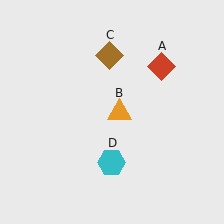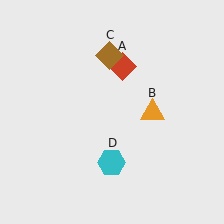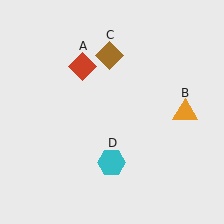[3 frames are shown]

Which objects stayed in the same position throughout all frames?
Brown diamond (object C) and cyan hexagon (object D) remained stationary.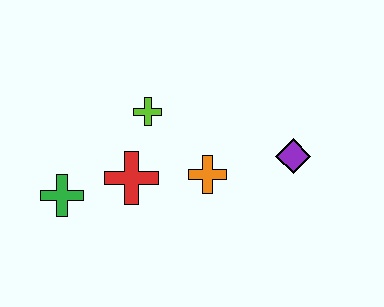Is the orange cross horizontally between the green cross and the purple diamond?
Yes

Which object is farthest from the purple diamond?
The green cross is farthest from the purple diamond.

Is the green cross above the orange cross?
No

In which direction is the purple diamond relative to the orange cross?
The purple diamond is to the right of the orange cross.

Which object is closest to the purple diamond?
The orange cross is closest to the purple diamond.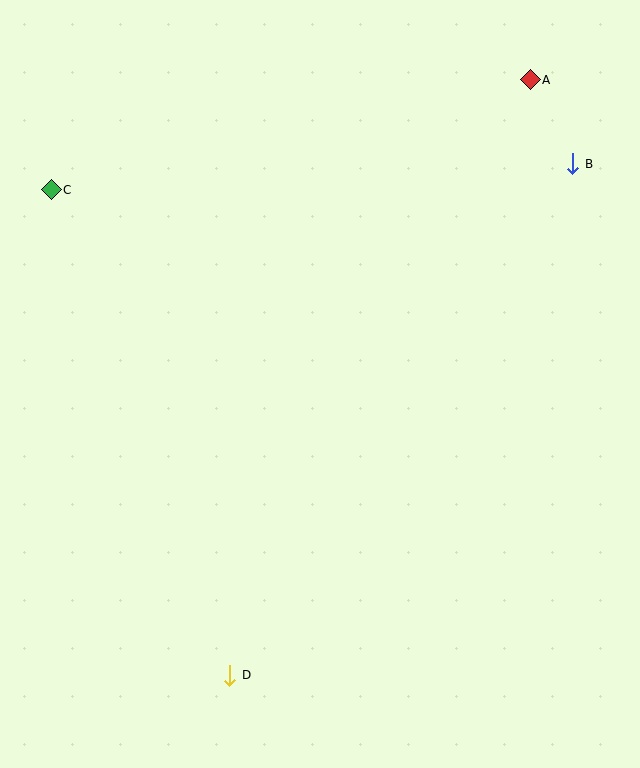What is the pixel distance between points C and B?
The distance between C and B is 522 pixels.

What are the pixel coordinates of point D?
Point D is at (230, 675).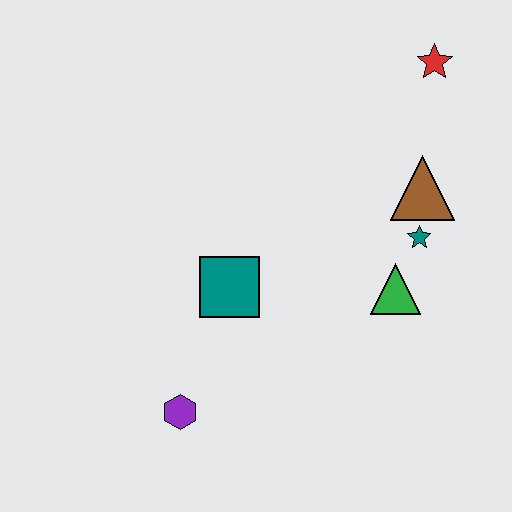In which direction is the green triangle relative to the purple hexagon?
The green triangle is to the right of the purple hexagon.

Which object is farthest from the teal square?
The red star is farthest from the teal square.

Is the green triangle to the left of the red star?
Yes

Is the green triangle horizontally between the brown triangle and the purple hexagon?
Yes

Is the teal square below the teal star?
Yes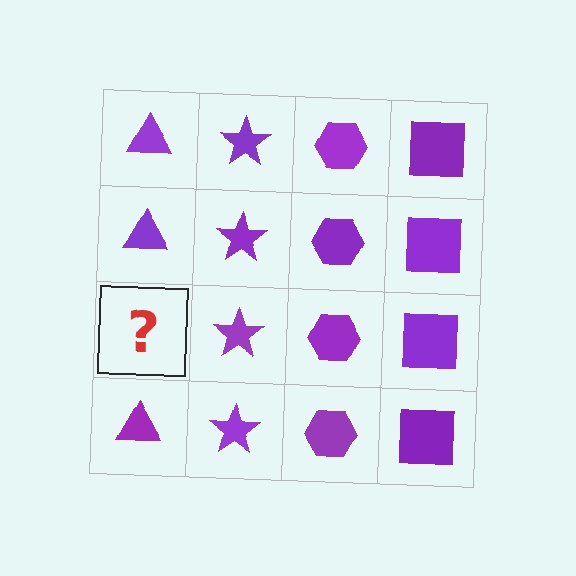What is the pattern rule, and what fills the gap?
The rule is that each column has a consistent shape. The gap should be filled with a purple triangle.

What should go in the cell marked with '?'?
The missing cell should contain a purple triangle.